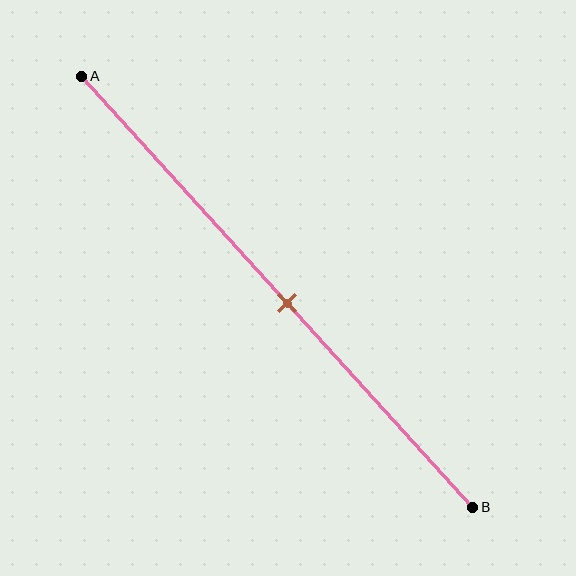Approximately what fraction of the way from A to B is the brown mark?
The brown mark is approximately 55% of the way from A to B.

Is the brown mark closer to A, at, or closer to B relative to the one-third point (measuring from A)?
The brown mark is closer to point B than the one-third point of segment AB.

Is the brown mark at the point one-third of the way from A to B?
No, the mark is at about 55% from A, not at the 33% one-third point.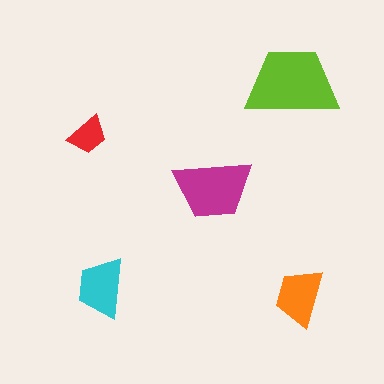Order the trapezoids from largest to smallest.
the lime one, the magenta one, the cyan one, the orange one, the red one.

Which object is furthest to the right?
The orange trapezoid is rightmost.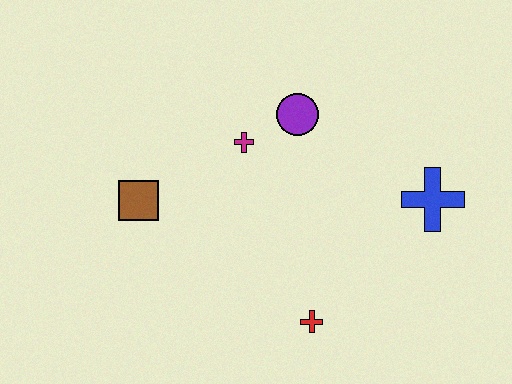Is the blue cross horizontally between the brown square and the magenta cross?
No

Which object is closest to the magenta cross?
The purple circle is closest to the magenta cross.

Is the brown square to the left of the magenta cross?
Yes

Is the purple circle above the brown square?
Yes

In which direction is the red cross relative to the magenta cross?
The red cross is below the magenta cross.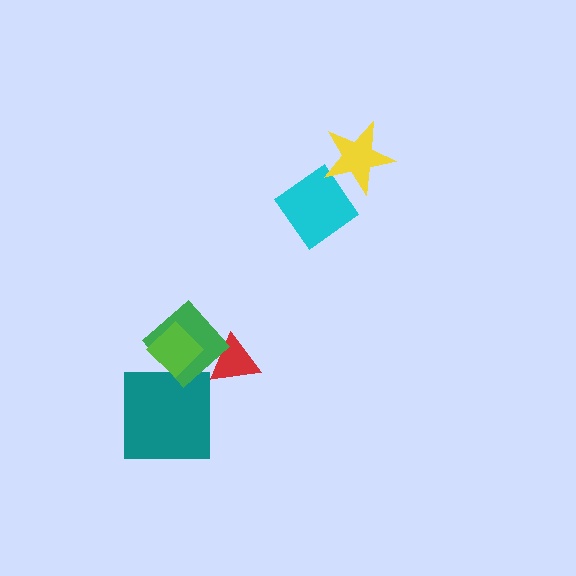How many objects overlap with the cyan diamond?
1 object overlaps with the cyan diamond.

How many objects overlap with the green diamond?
3 objects overlap with the green diamond.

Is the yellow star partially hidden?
No, no other shape covers it.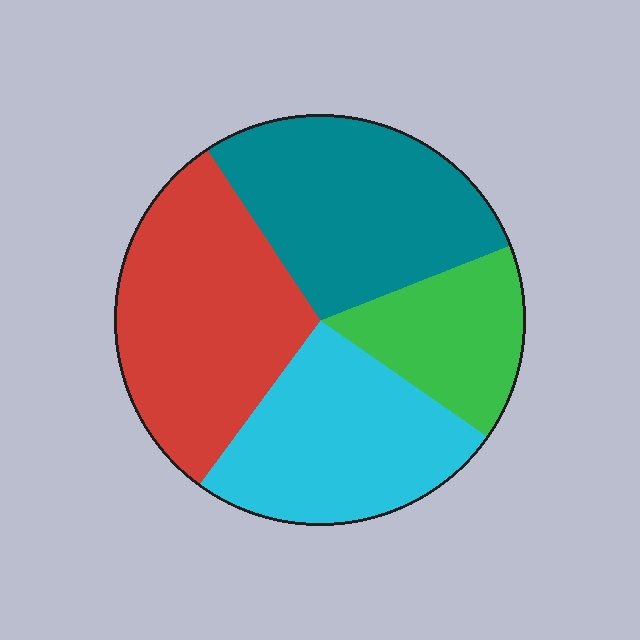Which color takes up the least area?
Green, at roughly 15%.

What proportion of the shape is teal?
Teal covers 28% of the shape.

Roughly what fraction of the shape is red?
Red covers 31% of the shape.